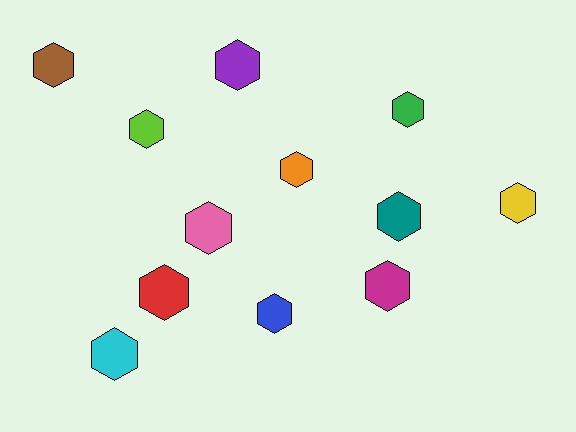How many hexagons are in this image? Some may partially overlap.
There are 12 hexagons.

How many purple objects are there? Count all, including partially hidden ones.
There is 1 purple object.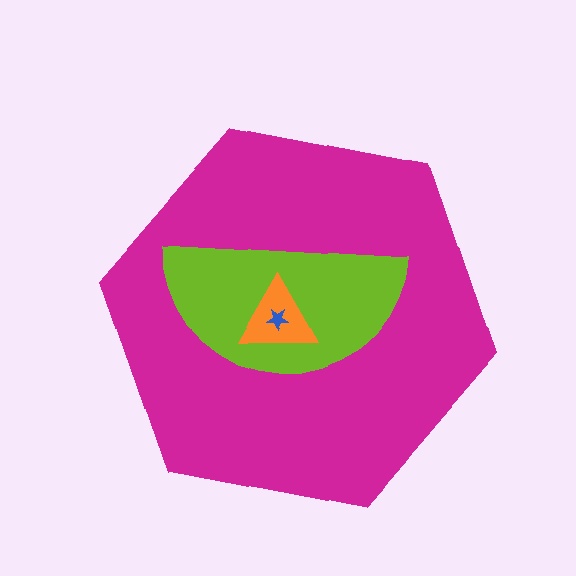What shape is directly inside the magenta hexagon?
The lime semicircle.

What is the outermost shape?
The magenta hexagon.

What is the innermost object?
The blue star.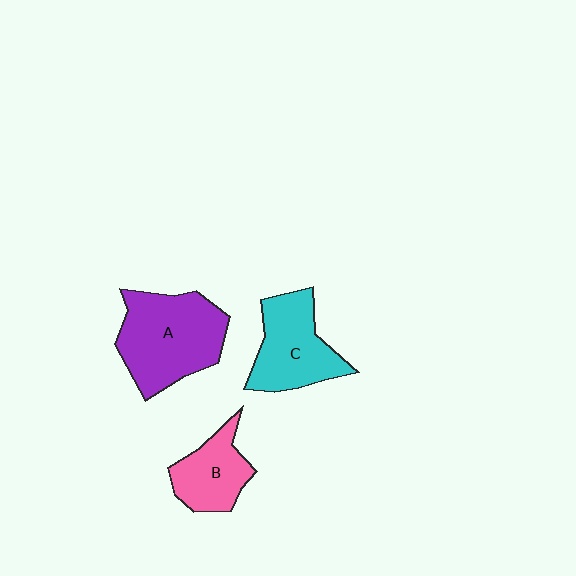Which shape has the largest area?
Shape A (purple).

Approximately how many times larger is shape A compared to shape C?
Approximately 1.3 times.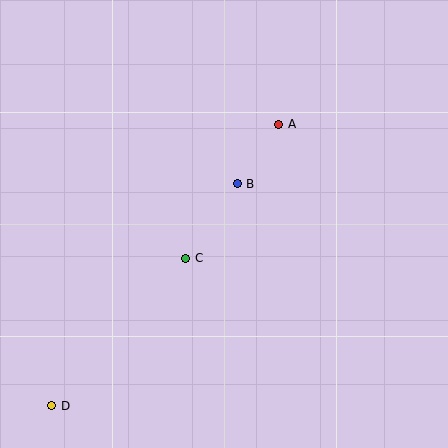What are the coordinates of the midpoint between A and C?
The midpoint between A and C is at (232, 191).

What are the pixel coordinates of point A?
Point A is at (279, 124).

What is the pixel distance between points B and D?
The distance between B and D is 289 pixels.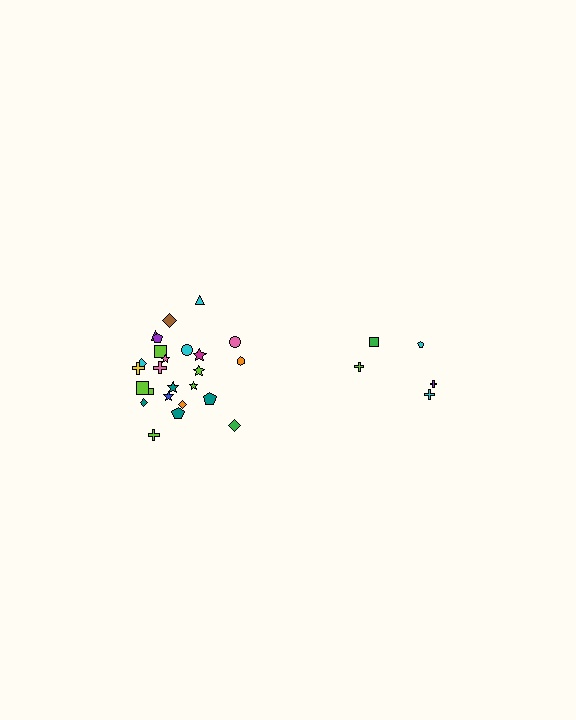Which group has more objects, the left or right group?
The left group.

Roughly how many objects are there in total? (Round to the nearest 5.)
Roughly 30 objects in total.